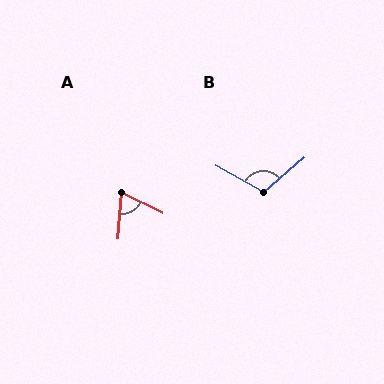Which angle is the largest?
B, at approximately 110 degrees.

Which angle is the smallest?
A, at approximately 68 degrees.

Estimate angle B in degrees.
Approximately 110 degrees.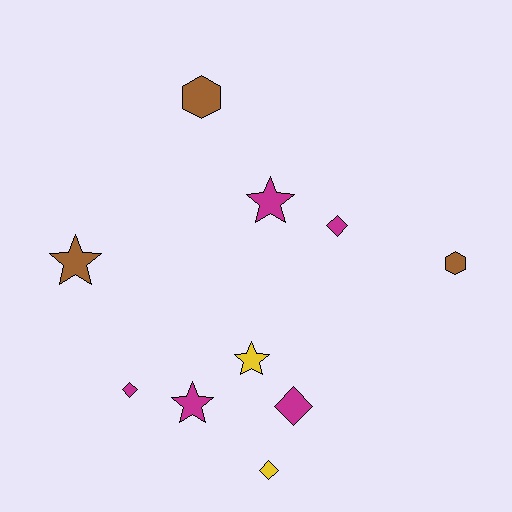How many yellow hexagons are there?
There are no yellow hexagons.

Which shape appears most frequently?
Star, with 4 objects.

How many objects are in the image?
There are 10 objects.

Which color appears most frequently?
Magenta, with 5 objects.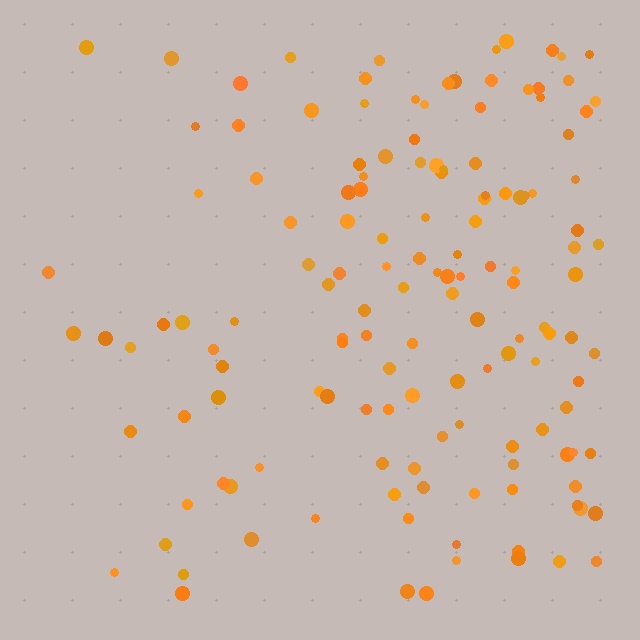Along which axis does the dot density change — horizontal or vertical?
Horizontal.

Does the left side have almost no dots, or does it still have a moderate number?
Still a moderate number, just noticeably fewer than the right.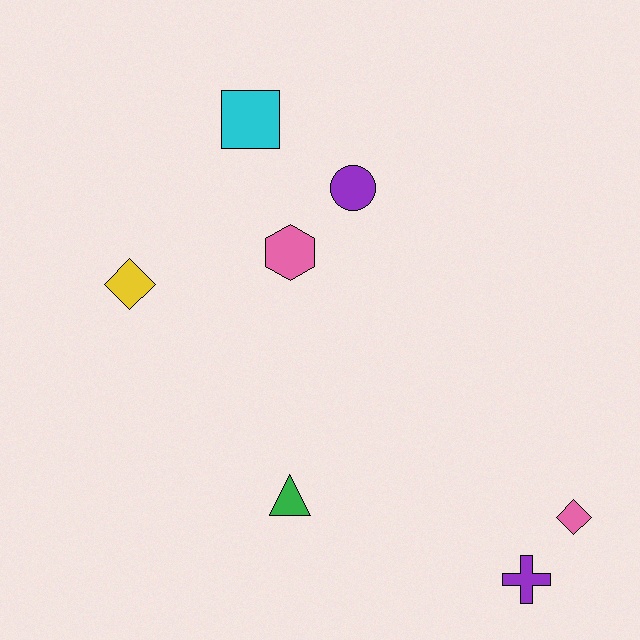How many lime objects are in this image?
There are no lime objects.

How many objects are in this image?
There are 7 objects.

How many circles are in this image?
There is 1 circle.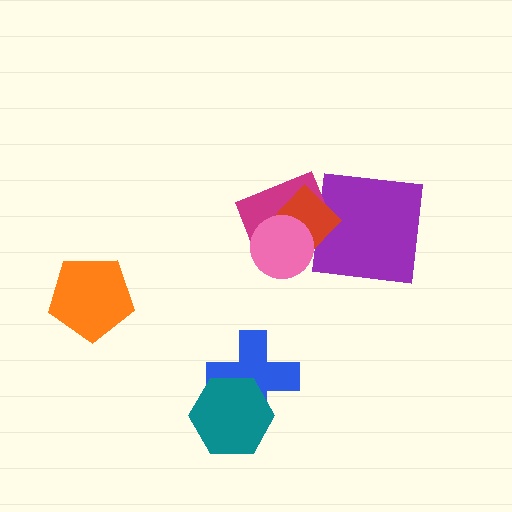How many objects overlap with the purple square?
1 object overlaps with the purple square.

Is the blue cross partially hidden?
Yes, it is partially covered by another shape.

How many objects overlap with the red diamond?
3 objects overlap with the red diamond.